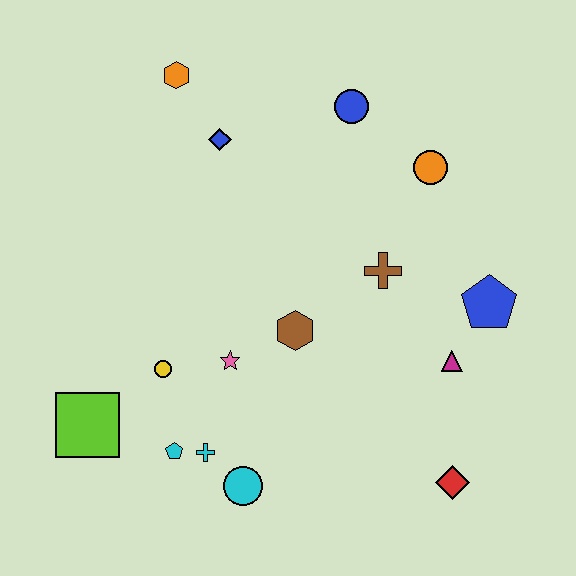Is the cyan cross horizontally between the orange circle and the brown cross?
No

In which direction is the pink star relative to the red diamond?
The pink star is to the left of the red diamond.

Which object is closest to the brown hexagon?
The pink star is closest to the brown hexagon.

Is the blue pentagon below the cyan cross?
No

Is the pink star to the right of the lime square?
Yes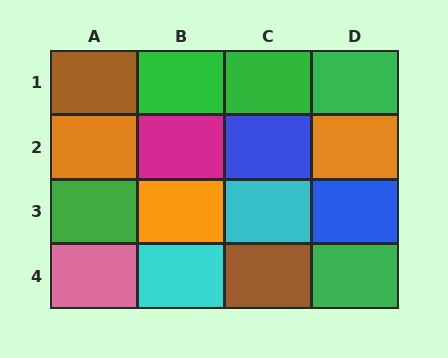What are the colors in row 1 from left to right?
Brown, green, green, green.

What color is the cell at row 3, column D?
Blue.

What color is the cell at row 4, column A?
Pink.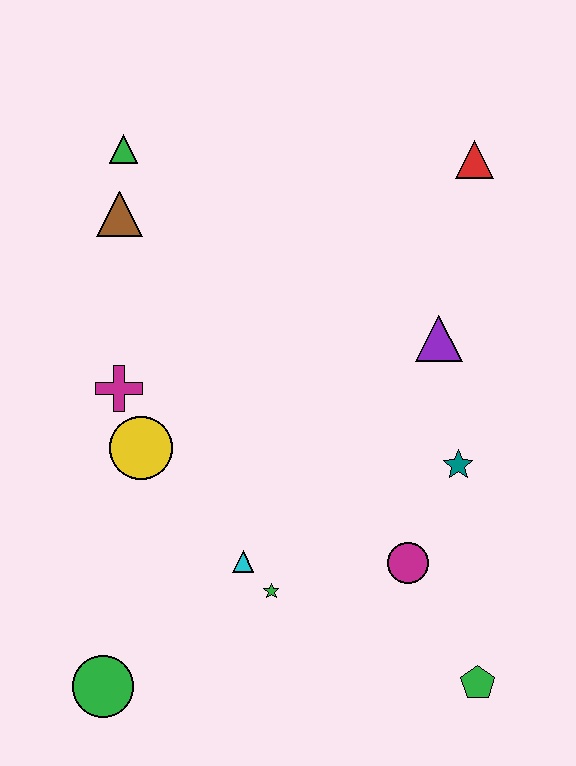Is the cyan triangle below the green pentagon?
No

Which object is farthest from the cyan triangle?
The red triangle is farthest from the cyan triangle.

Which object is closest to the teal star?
The magenta circle is closest to the teal star.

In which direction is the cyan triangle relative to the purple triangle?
The cyan triangle is below the purple triangle.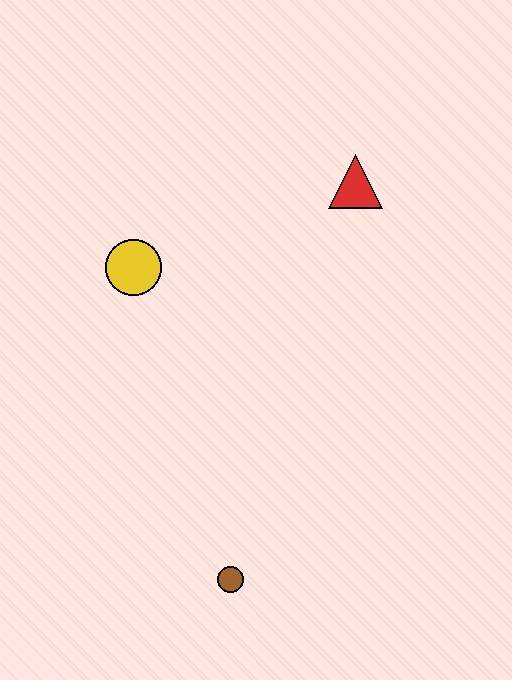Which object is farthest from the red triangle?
The brown circle is farthest from the red triangle.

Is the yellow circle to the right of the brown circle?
No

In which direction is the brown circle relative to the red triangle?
The brown circle is below the red triangle.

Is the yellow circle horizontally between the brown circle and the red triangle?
No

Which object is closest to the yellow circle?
The red triangle is closest to the yellow circle.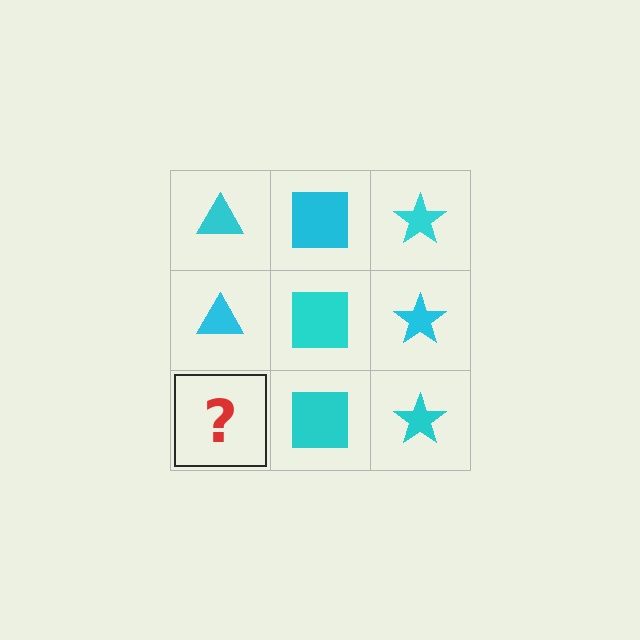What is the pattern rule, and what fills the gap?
The rule is that each column has a consistent shape. The gap should be filled with a cyan triangle.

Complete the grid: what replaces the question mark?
The question mark should be replaced with a cyan triangle.